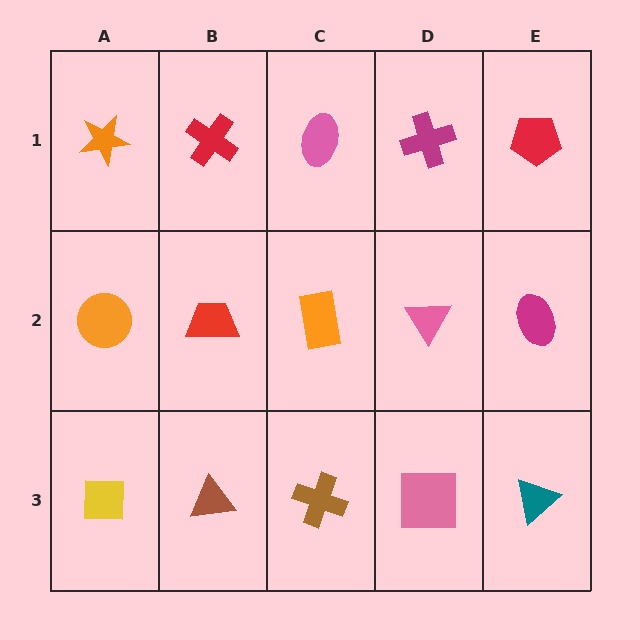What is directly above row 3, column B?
A red trapezoid.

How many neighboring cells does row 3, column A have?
2.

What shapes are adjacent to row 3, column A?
An orange circle (row 2, column A), a brown triangle (row 3, column B).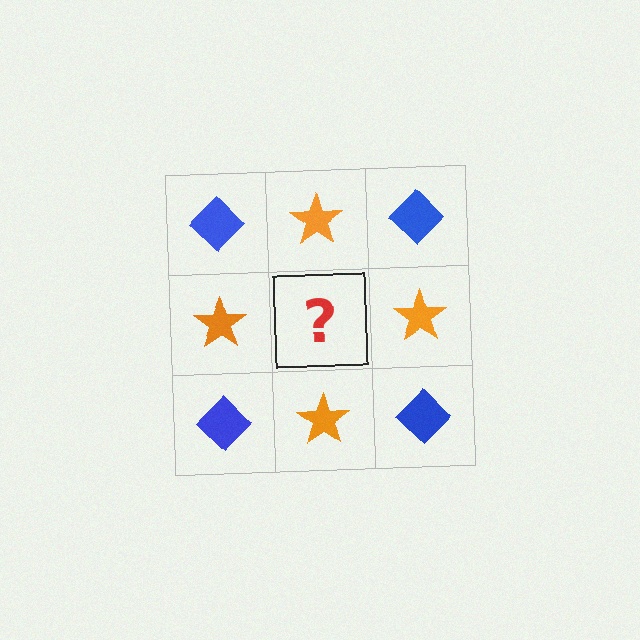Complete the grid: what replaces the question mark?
The question mark should be replaced with a blue diamond.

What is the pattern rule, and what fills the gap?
The rule is that it alternates blue diamond and orange star in a checkerboard pattern. The gap should be filled with a blue diamond.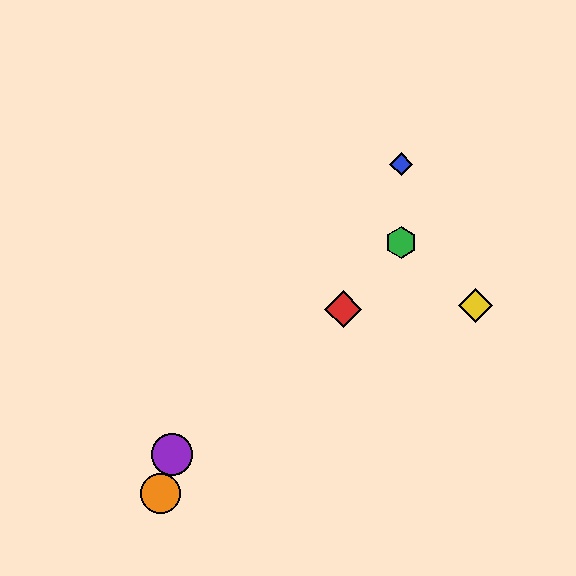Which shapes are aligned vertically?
The blue diamond, the green hexagon are aligned vertically.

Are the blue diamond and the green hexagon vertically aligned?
Yes, both are at x≈401.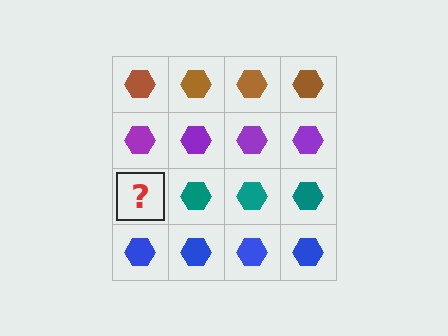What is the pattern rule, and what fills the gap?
The rule is that each row has a consistent color. The gap should be filled with a teal hexagon.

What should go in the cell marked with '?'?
The missing cell should contain a teal hexagon.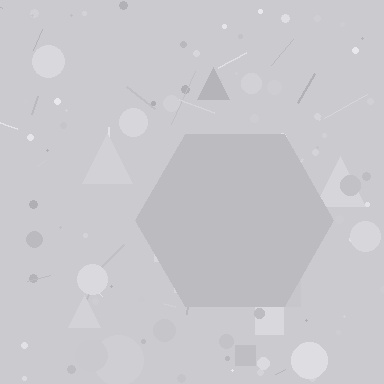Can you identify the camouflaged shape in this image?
The camouflaged shape is a hexagon.